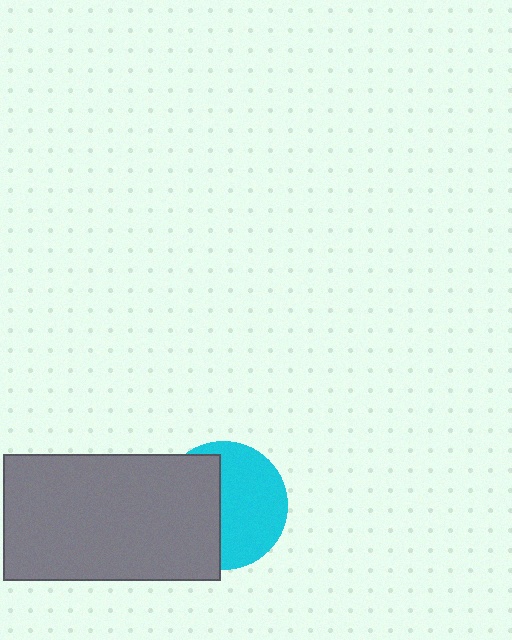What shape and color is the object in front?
The object in front is a gray rectangle.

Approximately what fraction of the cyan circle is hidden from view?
Roughly 46% of the cyan circle is hidden behind the gray rectangle.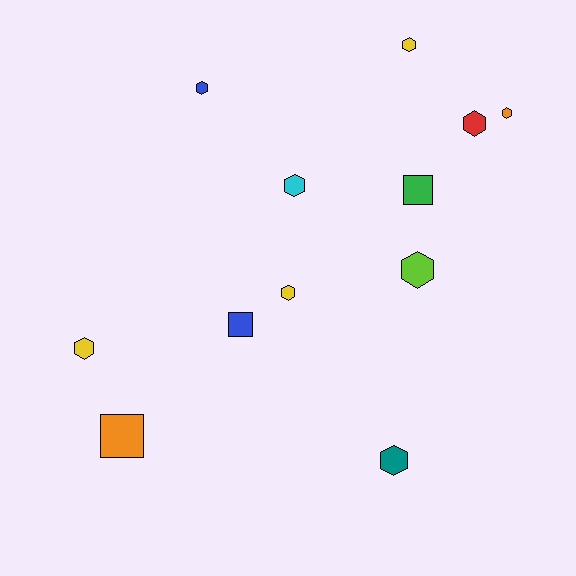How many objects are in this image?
There are 12 objects.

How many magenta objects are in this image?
There are no magenta objects.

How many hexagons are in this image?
There are 9 hexagons.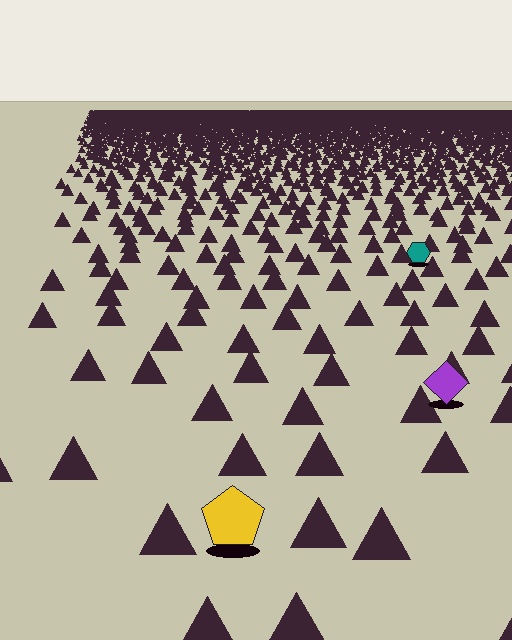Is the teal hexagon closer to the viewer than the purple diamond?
No. The purple diamond is closer — you can tell from the texture gradient: the ground texture is coarser near it.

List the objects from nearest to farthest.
From nearest to farthest: the yellow pentagon, the purple diamond, the teal hexagon.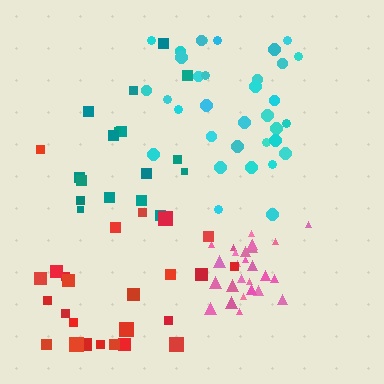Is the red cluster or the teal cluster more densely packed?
Red.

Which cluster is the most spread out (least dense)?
Teal.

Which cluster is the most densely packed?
Pink.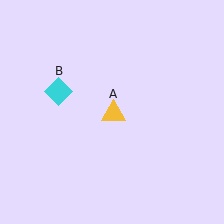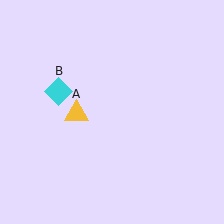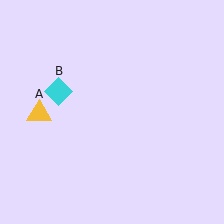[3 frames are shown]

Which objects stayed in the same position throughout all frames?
Cyan diamond (object B) remained stationary.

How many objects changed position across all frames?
1 object changed position: yellow triangle (object A).